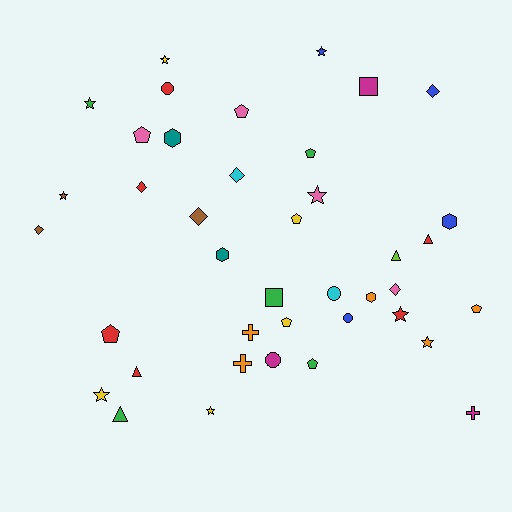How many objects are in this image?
There are 40 objects.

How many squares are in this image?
There are 2 squares.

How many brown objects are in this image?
There are 3 brown objects.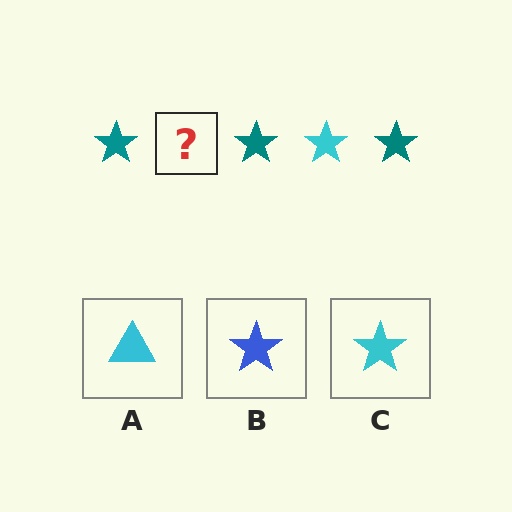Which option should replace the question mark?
Option C.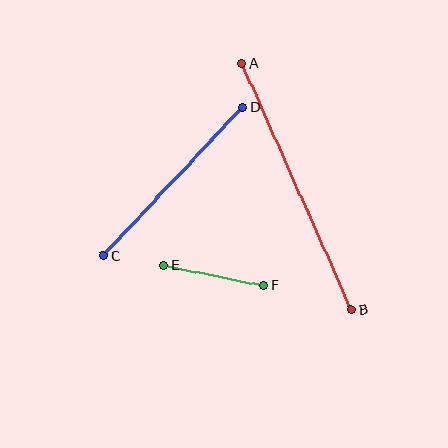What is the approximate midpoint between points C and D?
The midpoint is at approximately (173, 182) pixels.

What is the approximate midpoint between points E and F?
The midpoint is at approximately (214, 275) pixels.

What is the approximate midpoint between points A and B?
The midpoint is at approximately (297, 186) pixels.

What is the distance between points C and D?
The distance is approximately 204 pixels.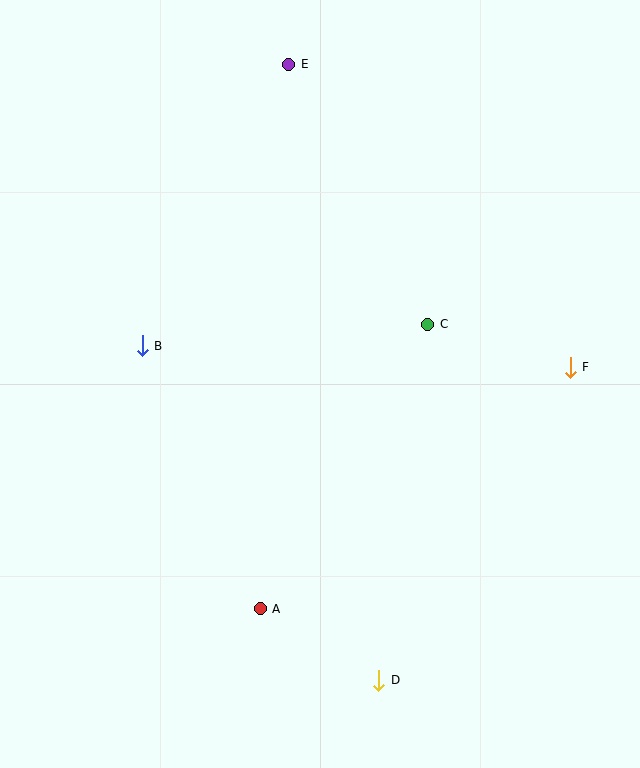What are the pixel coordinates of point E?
Point E is at (289, 64).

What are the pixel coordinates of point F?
Point F is at (570, 367).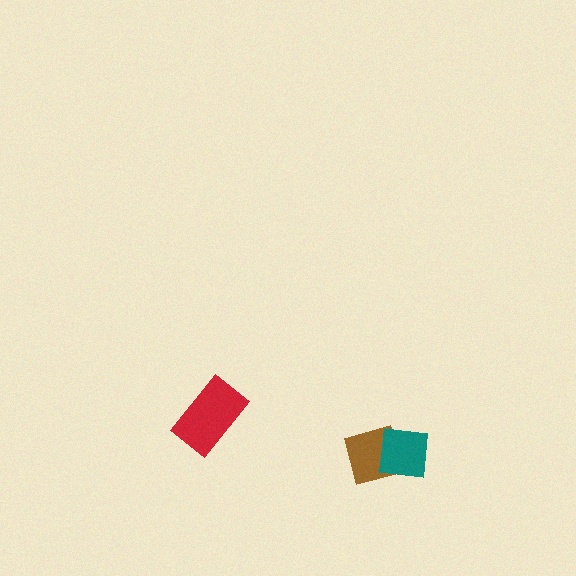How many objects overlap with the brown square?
1 object overlaps with the brown square.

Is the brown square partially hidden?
Yes, it is partially covered by another shape.